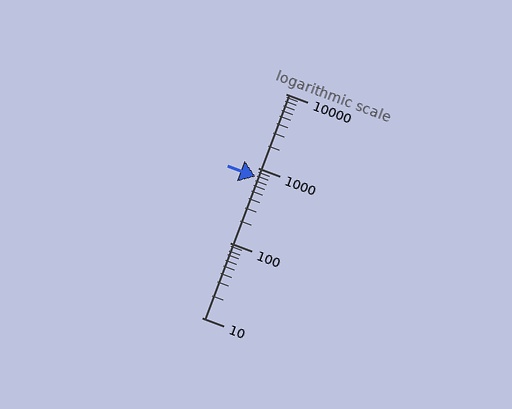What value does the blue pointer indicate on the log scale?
The pointer indicates approximately 780.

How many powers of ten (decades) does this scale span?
The scale spans 3 decades, from 10 to 10000.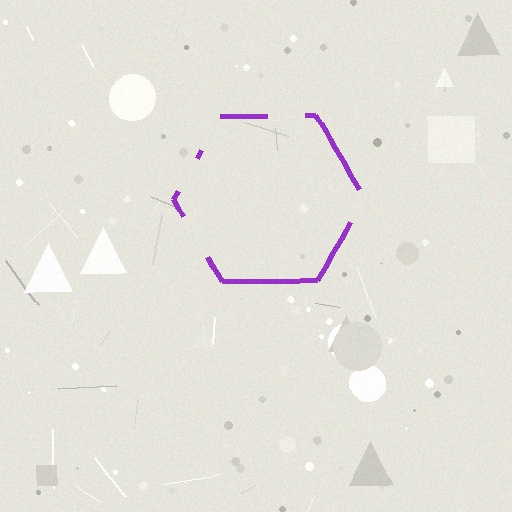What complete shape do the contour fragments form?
The contour fragments form a hexagon.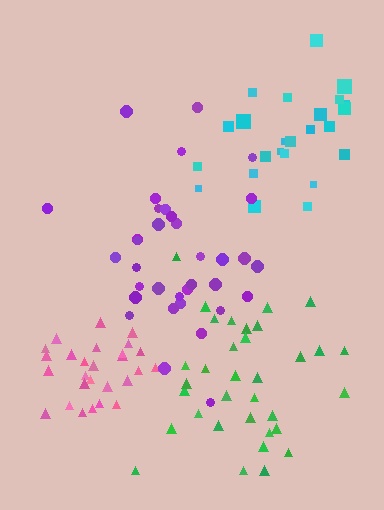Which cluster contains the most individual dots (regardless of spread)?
Purple (35).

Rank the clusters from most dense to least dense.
pink, green, purple, cyan.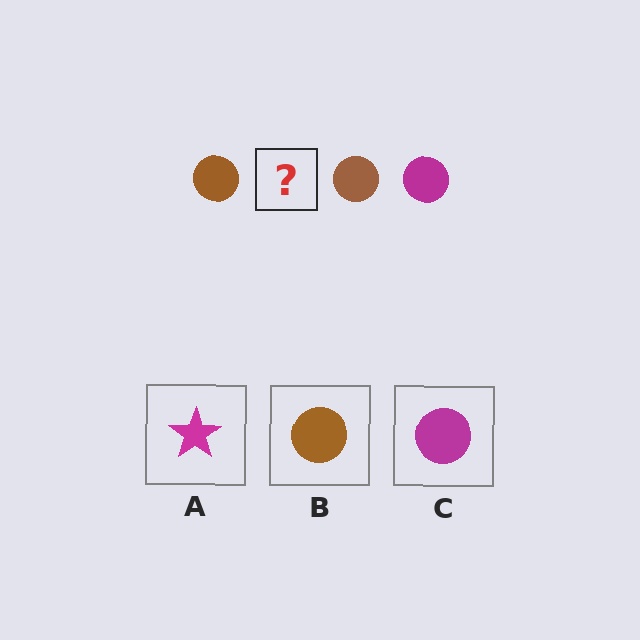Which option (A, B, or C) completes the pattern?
C.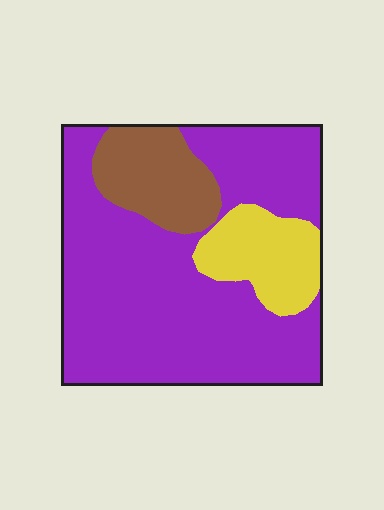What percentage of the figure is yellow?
Yellow covers about 15% of the figure.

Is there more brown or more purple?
Purple.